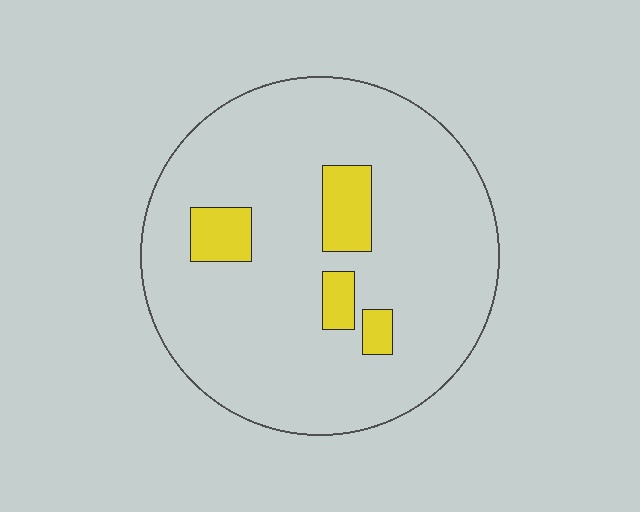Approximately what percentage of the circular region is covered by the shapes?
Approximately 10%.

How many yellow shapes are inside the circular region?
4.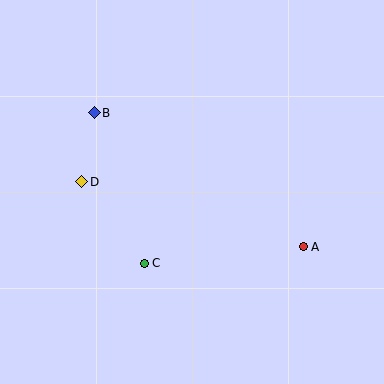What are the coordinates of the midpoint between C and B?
The midpoint between C and B is at (119, 188).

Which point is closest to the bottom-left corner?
Point C is closest to the bottom-left corner.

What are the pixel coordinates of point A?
Point A is at (303, 247).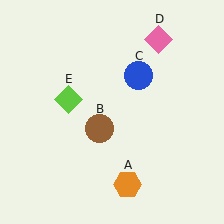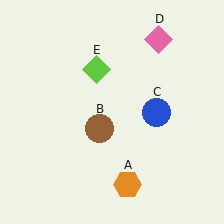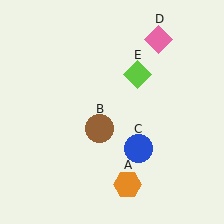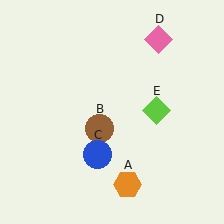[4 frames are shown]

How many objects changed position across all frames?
2 objects changed position: blue circle (object C), lime diamond (object E).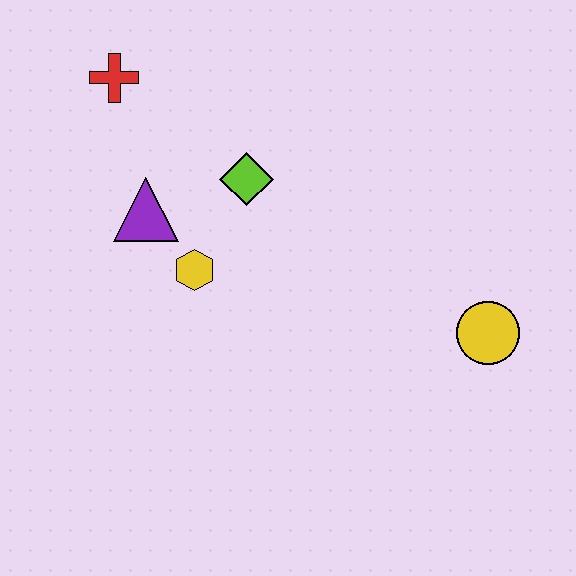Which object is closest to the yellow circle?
The lime diamond is closest to the yellow circle.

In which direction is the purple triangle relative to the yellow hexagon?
The purple triangle is above the yellow hexagon.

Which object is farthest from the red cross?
The yellow circle is farthest from the red cross.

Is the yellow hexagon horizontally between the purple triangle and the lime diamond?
Yes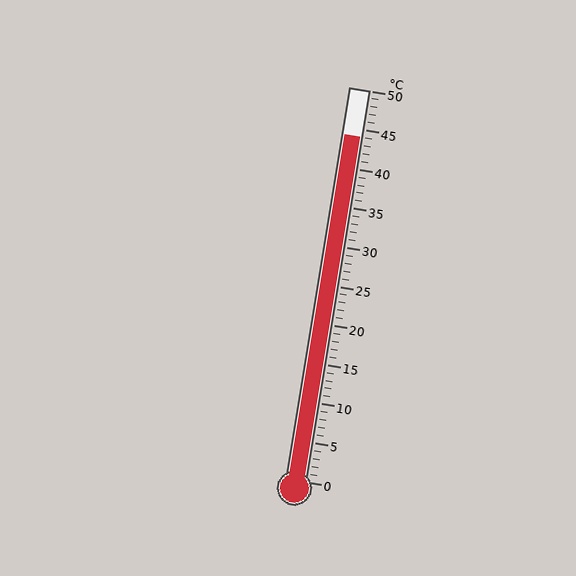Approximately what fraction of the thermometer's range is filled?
The thermometer is filled to approximately 90% of its range.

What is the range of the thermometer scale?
The thermometer scale ranges from 0°C to 50°C.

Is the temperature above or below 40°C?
The temperature is above 40°C.